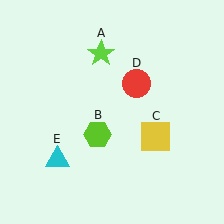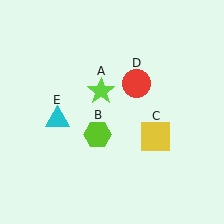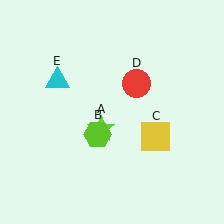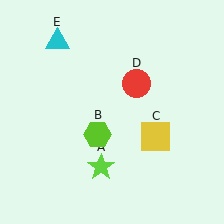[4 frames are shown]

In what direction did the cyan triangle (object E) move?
The cyan triangle (object E) moved up.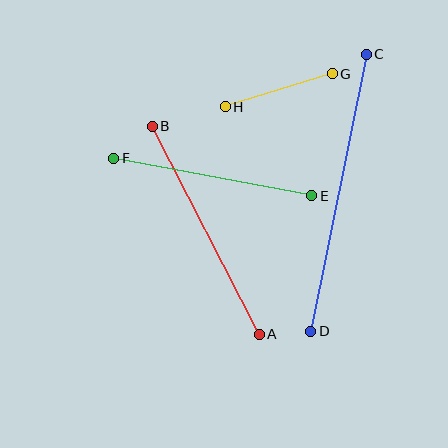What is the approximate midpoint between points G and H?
The midpoint is at approximately (279, 90) pixels.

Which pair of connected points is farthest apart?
Points C and D are farthest apart.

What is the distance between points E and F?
The distance is approximately 202 pixels.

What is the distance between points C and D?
The distance is approximately 283 pixels.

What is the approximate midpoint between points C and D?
The midpoint is at approximately (339, 193) pixels.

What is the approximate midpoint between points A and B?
The midpoint is at approximately (206, 230) pixels.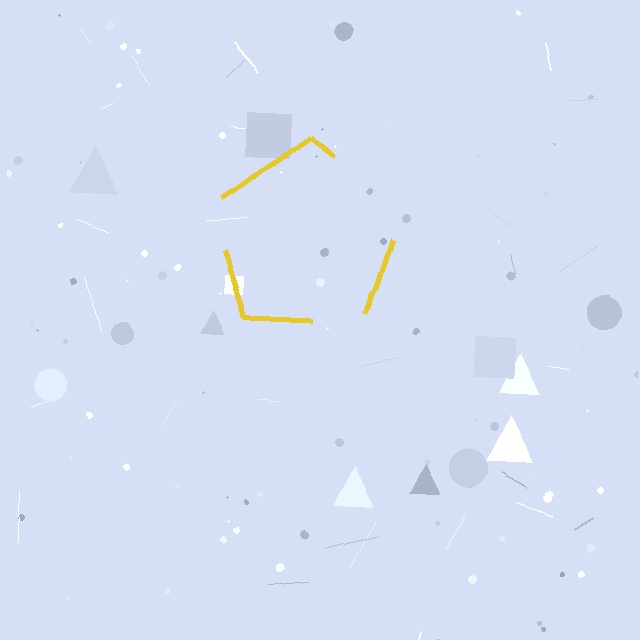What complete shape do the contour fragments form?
The contour fragments form a pentagon.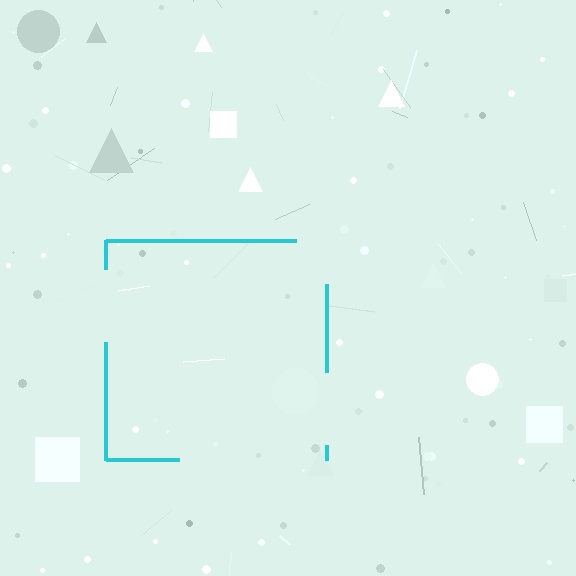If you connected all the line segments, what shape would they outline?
They would outline a square.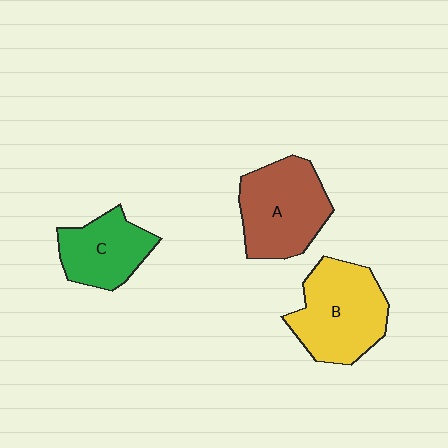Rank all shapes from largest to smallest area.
From largest to smallest: B (yellow), A (brown), C (green).